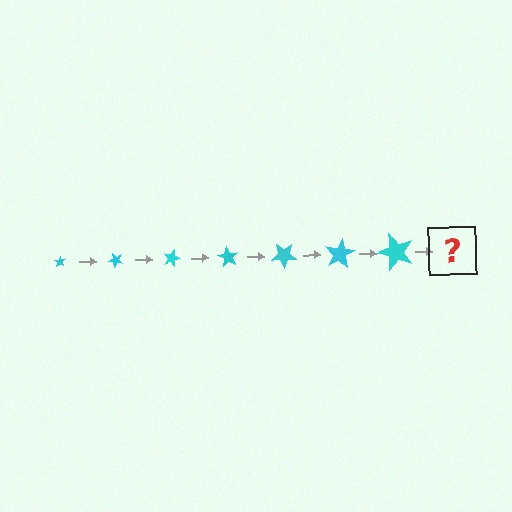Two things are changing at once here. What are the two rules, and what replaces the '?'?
The two rules are that the star grows larger each step and it rotates 45 degrees each step. The '?' should be a star, larger than the previous one and rotated 315 degrees from the start.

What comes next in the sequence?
The next element should be a star, larger than the previous one and rotated 315 degrees from the start.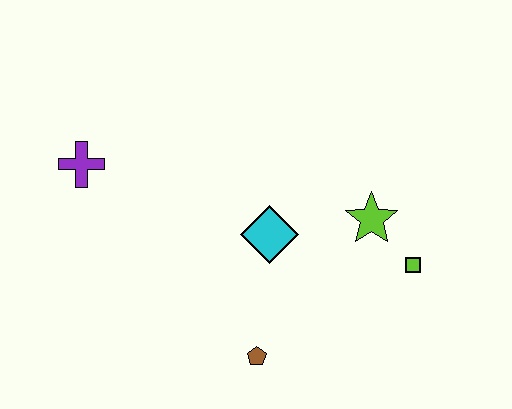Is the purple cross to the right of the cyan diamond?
No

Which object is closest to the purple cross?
The cyan diamond is closest to the purple cross.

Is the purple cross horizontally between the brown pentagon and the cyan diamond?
No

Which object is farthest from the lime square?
The purple cross is farthest from the lime square.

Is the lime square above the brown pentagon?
Yes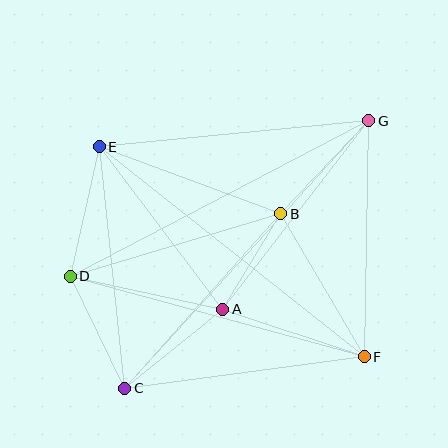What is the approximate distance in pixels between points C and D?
The distance between C and D is approximately 124 pixels.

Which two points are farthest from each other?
Points C and G are farthest from each other.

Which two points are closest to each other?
Points A and B are closest to each other.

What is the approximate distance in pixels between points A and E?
The distance between A and E is approximately 204 pixels.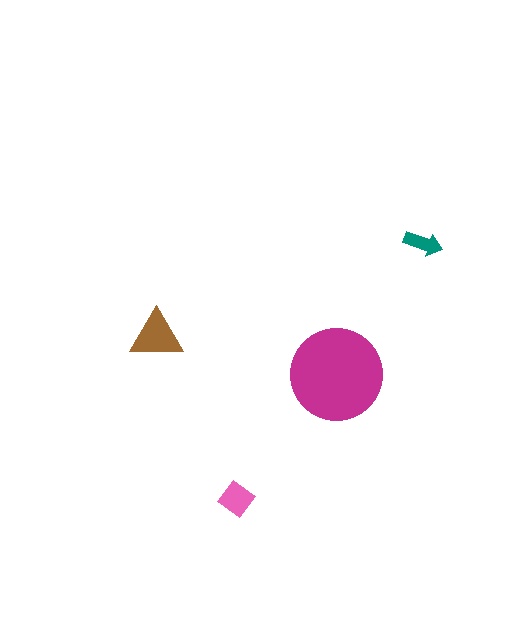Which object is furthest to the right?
The teal arrow is rightmost.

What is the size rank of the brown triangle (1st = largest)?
2nd.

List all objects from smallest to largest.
The teal arrow, the pink diamond, the brown triangle, the magenta circle.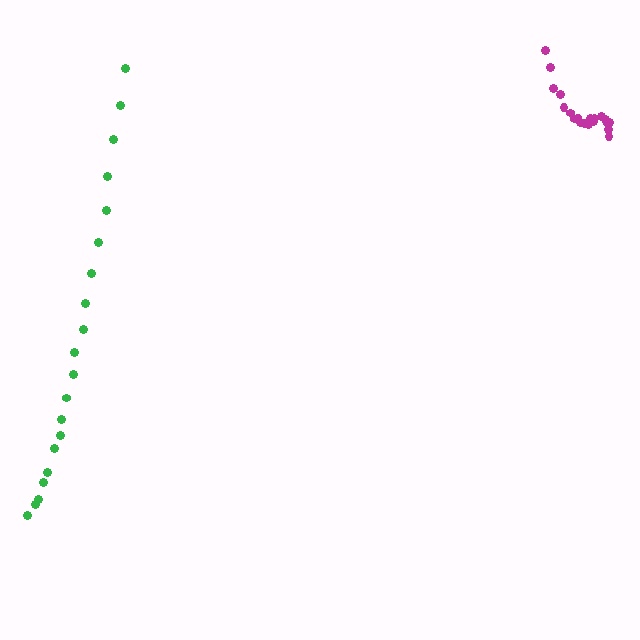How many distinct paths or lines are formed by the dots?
There are 2 distinct paths.